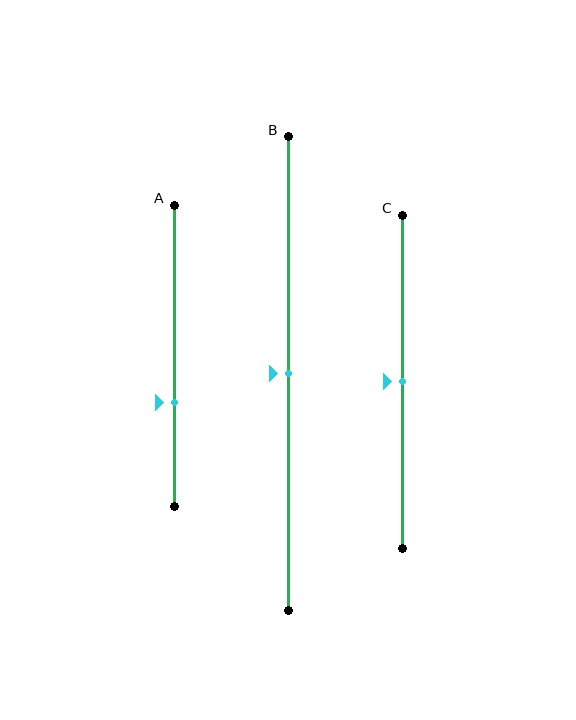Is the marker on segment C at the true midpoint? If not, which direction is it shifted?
Yes, the marker on segment C is at the true midpoint.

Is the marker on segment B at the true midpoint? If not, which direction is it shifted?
Yes, the marker on segment B is at the true midpoint.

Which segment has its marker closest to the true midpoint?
Segment B has its marker closest to the true midpoint.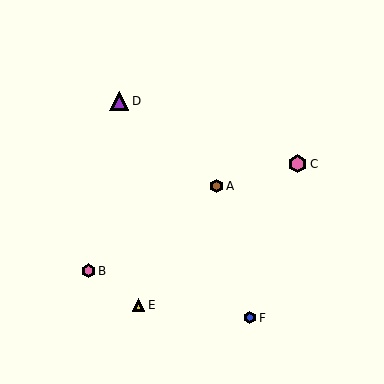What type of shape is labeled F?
Shape F is a blue hexagon.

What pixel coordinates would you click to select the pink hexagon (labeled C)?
Click at (298, 164) to select the pink hexagon C.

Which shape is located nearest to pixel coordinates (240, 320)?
The blue hexagon (labeled F) at (250, 318) is nearest to that location.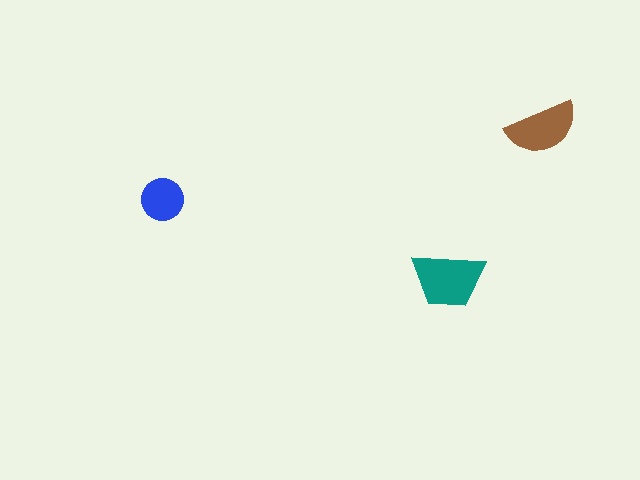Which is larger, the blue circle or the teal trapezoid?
The teal trapezoid.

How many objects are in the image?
There are 3 objects in the image.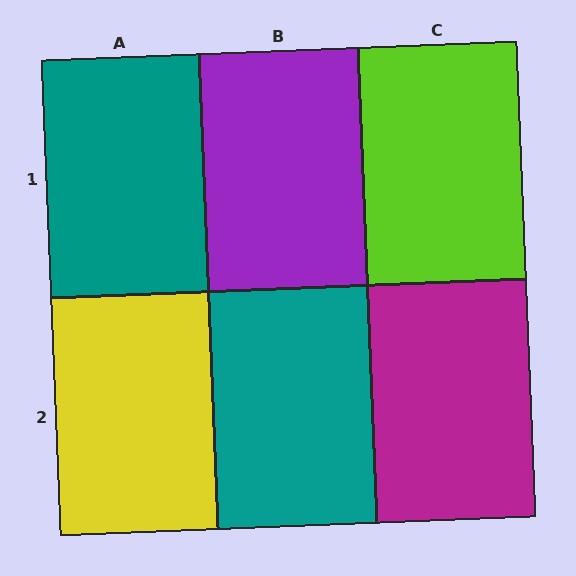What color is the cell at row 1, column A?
Teal.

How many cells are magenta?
1 cell is magenta.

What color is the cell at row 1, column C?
Lime.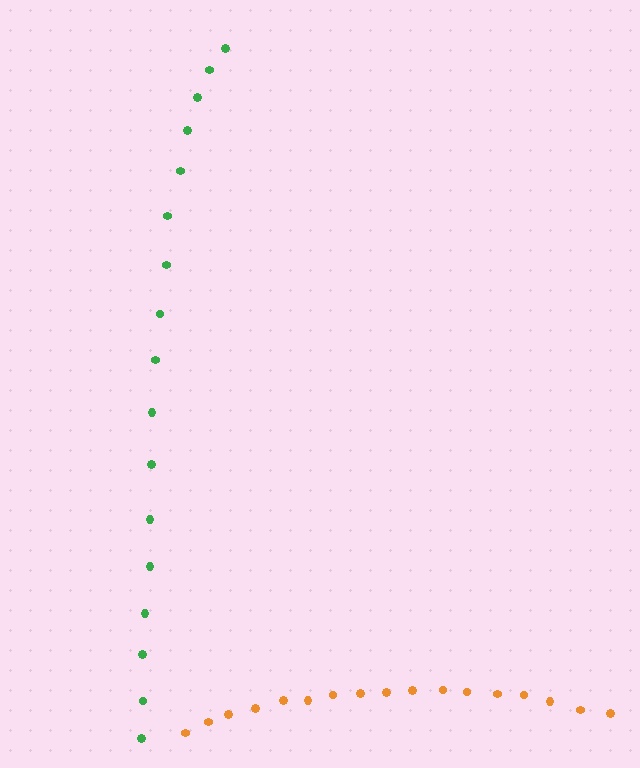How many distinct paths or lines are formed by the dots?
There are 2 distinct paths.